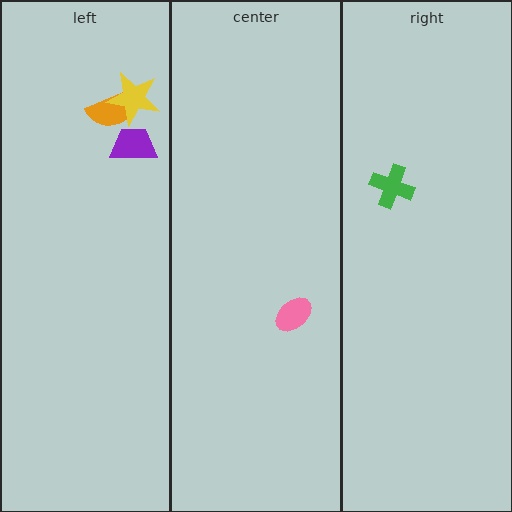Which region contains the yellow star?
The left region.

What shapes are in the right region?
The green cross.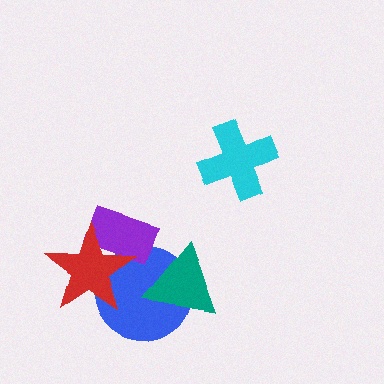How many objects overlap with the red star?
2 objects overlap with the red star.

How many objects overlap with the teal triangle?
1 object overlaps with the teal triangle.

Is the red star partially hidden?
No, no other shape covers it.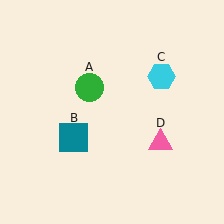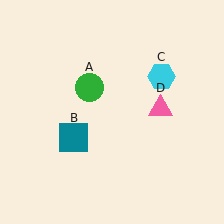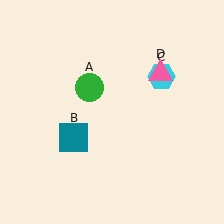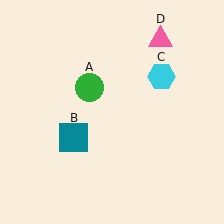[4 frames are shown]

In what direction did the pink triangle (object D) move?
The pink triangle (object D) moved up.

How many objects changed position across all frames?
1 object changed position: pink triangle (object D).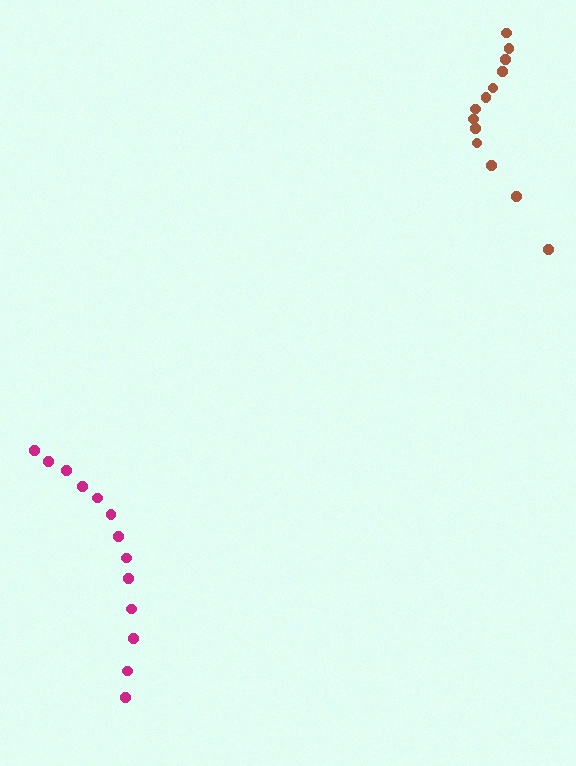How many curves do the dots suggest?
There are 2 distinct paths.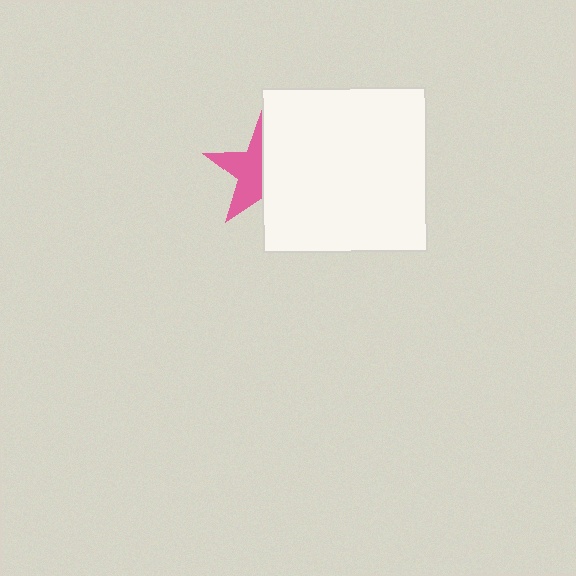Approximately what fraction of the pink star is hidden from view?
Roughly 50% of the pink star is hidden behind the white square.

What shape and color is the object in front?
The object in front is a white square.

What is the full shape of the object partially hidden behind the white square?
The partially hidden object is a pink star.